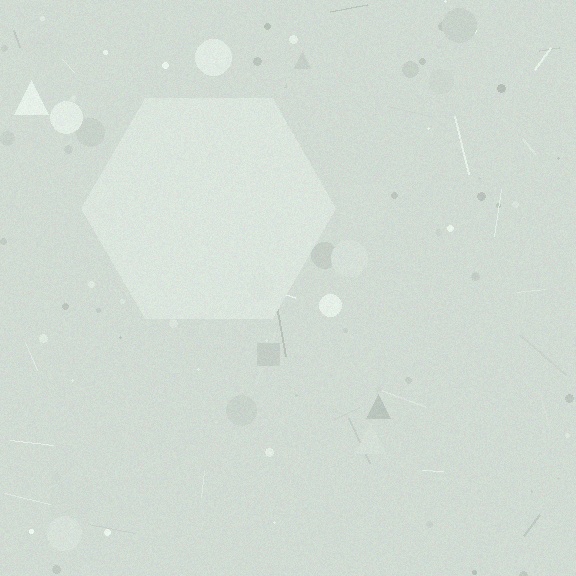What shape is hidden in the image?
A hexagon is hidden in the image.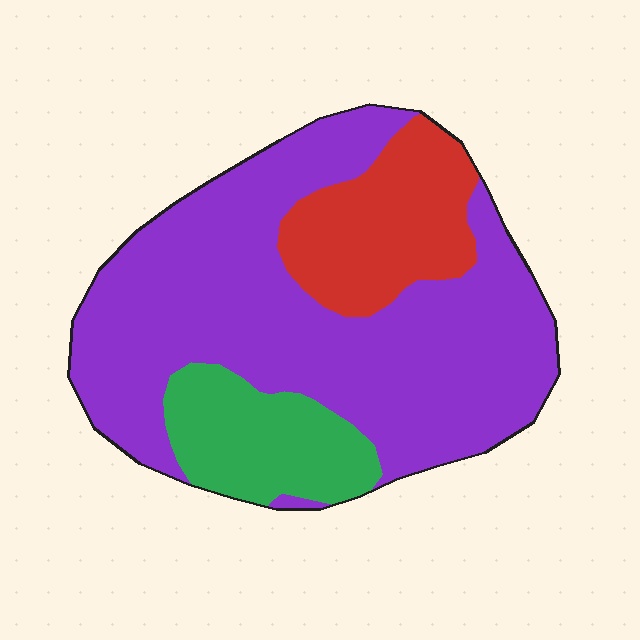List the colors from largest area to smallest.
From largest to smallest: purple, red, green.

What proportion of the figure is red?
Red covers around 20% of the figure.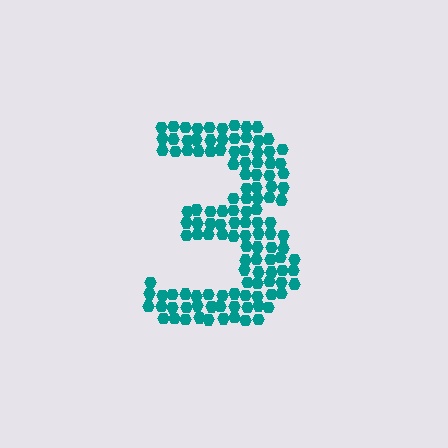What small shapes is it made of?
It is made of small hexagons.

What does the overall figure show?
The overall figure shows the digit 3.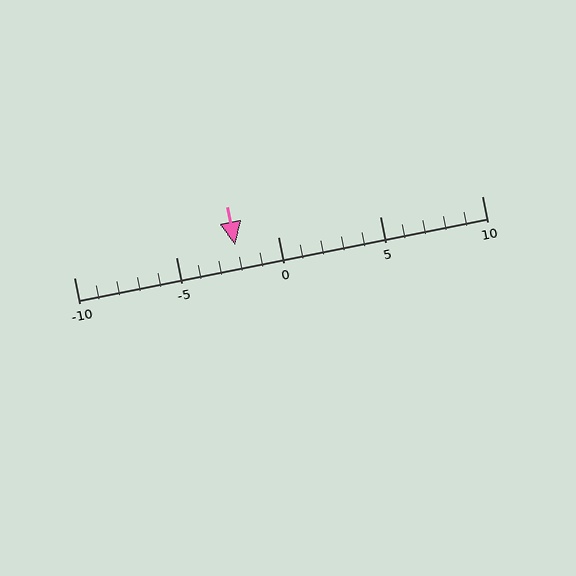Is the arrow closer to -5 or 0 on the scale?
The arrow is closer to 0.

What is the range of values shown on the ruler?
The ruler shows values from -10 to 10.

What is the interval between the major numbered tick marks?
The major tick marks are spaced 5 units apart.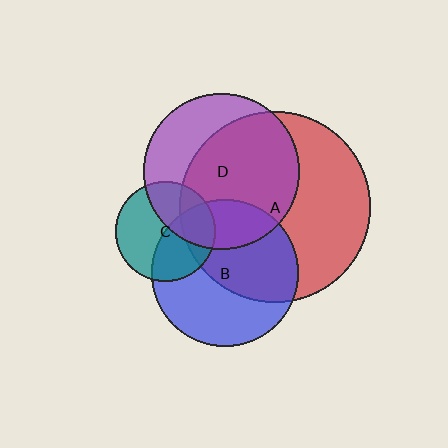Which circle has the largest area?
Circle A (red).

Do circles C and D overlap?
Yes.